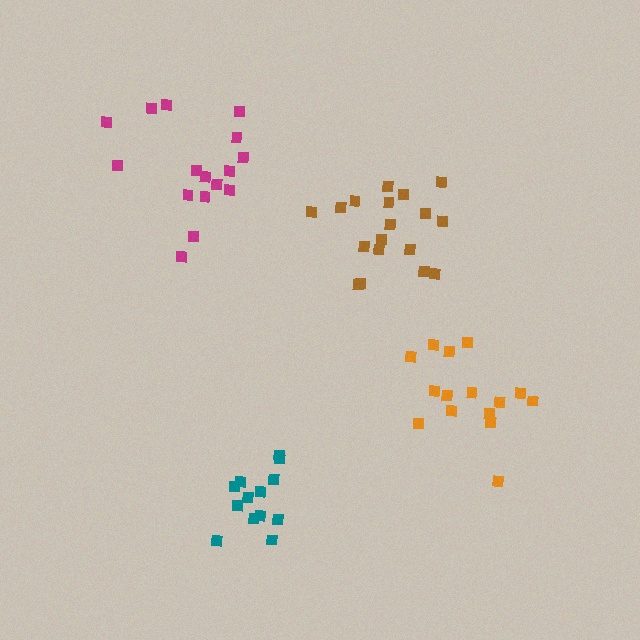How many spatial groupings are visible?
There are 4 spatial groupings.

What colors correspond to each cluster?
The clusters are colored: teal, magenta, brown, orange.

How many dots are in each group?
Group 1: 13 dots, Group 2: 16 dots, Group 3: 18 dots, Group 4: 15 dots (62 total).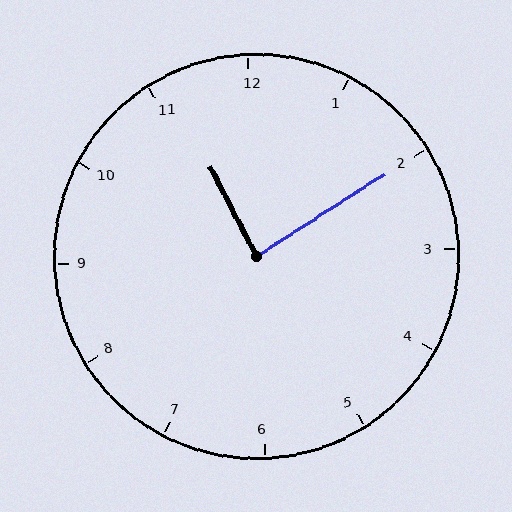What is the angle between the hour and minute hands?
Approximately 85 degrees.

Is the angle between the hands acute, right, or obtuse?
It is right.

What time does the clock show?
11:10.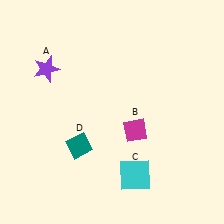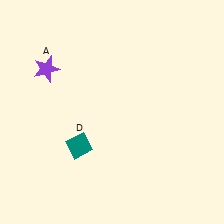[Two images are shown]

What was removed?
The magenta diamond (B), the cyan square (C) were removed in Image 2.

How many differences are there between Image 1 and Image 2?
There are 2 differences between the two images.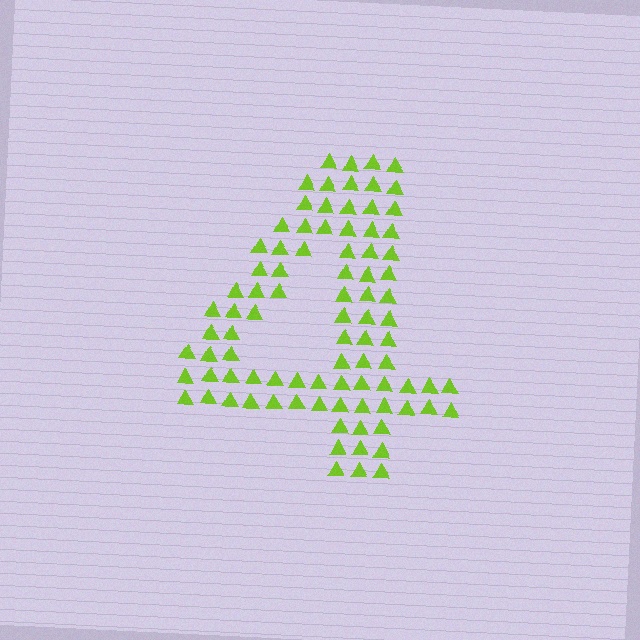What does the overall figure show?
The overall figure shows the digit 4.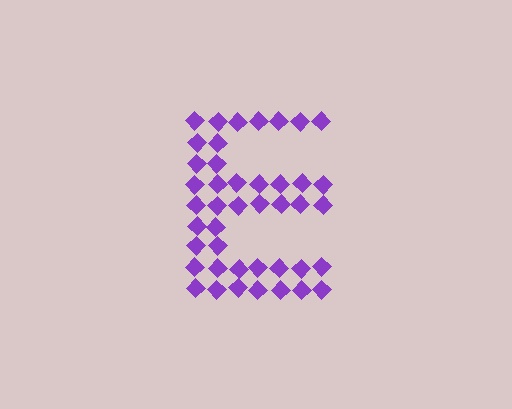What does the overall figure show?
The overall figure shows the letter E.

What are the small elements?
The small elements are diamonds.